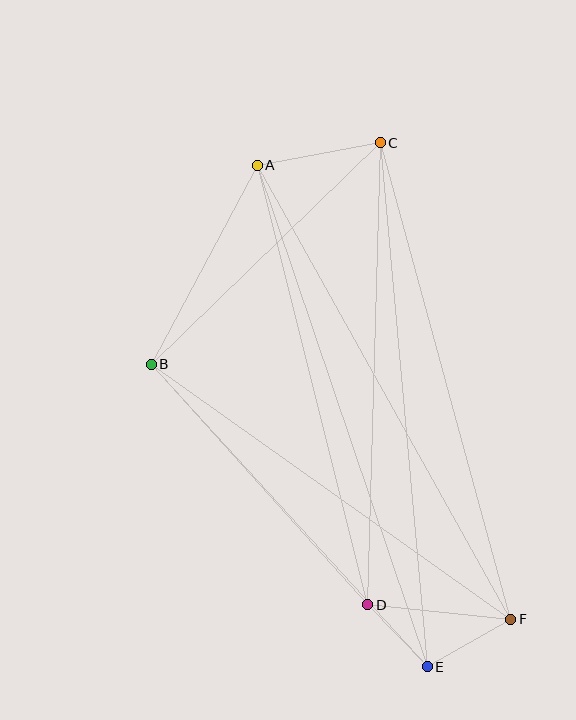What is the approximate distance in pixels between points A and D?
The distance between A and D is approximately 453 pixels.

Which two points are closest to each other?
Points D and E are closest to each other.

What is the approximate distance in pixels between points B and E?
The distance between B and E is approximately 410 pixels.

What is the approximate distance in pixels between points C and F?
The distance between C and F is approximately 494 pixels.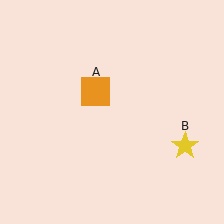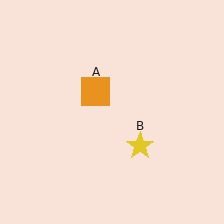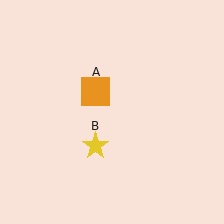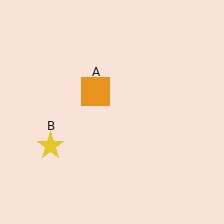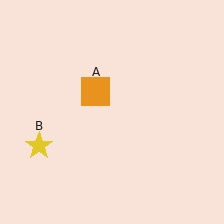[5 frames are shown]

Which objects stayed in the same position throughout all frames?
Orange square (object A) remained stationary.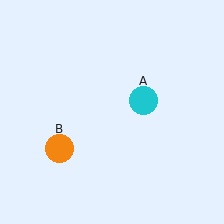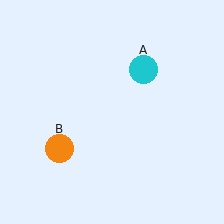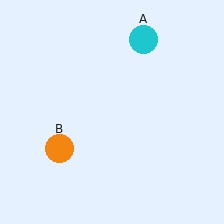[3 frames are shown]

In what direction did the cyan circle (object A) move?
The cyan circle (object A) moved up.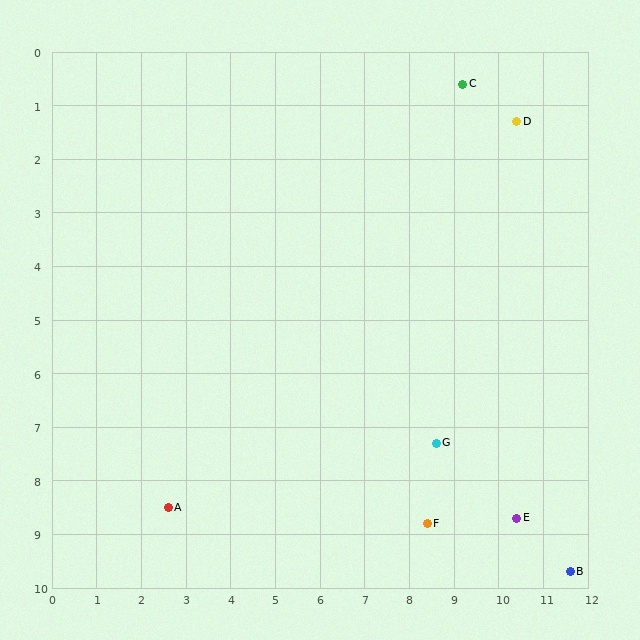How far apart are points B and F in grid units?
Points B and F are about 3.3 grid units apart.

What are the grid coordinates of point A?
Point A is at approximately (2.6, 8.5).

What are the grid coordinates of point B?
Point B is at approximately (11.6, 9.7).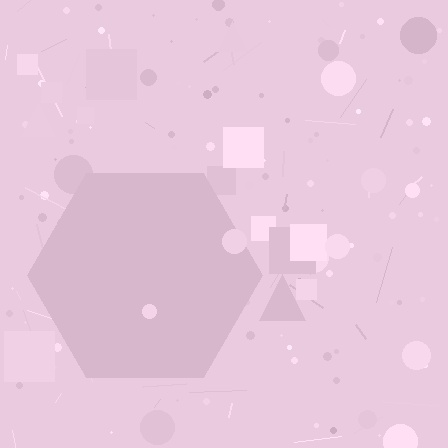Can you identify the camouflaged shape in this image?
The camouflaged shape is a hexagon.